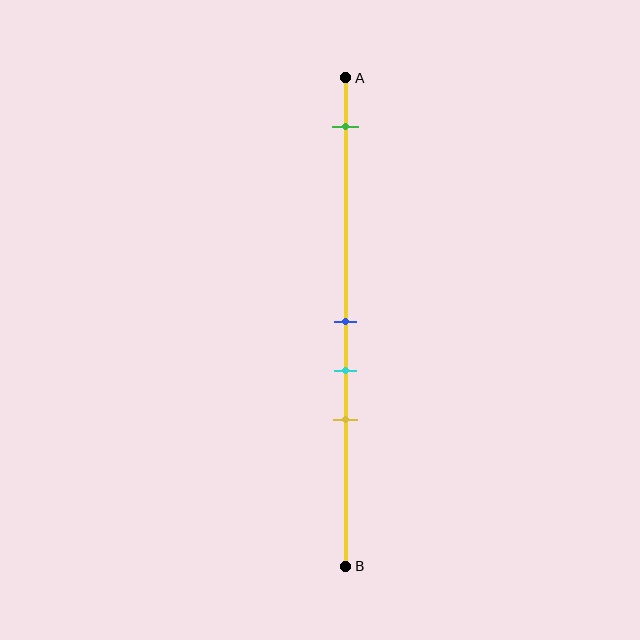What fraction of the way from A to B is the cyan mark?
The cyan mark is approximately 60% (0.6) of the way from A to B.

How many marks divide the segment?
There are 4 marks dividing the segment.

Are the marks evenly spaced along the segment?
No, the marks are not evenly spaced.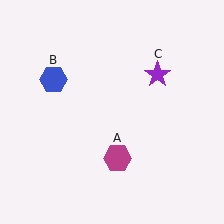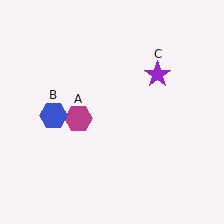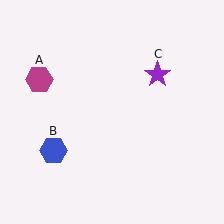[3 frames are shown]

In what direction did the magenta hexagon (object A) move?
The magenta hexagon (object A) moved up and to the left.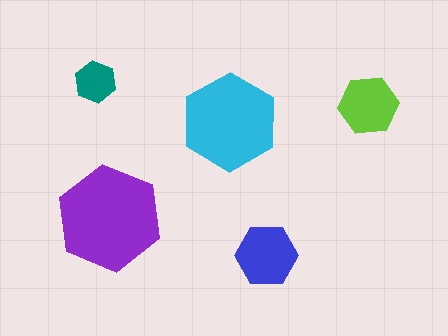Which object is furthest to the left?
The teal hexagon is leftmost.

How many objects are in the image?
There are 5 objects in the image.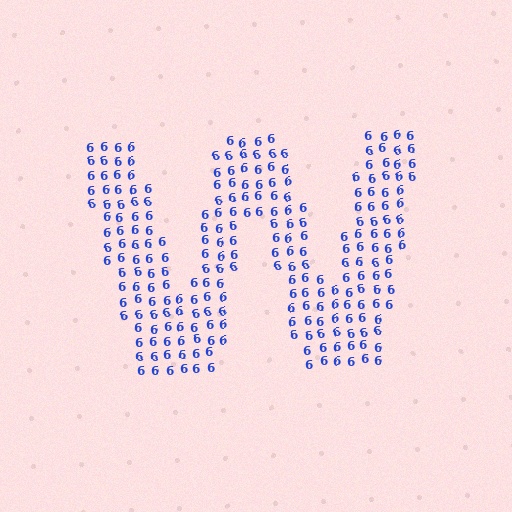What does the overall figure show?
The overall figure shows the letter W.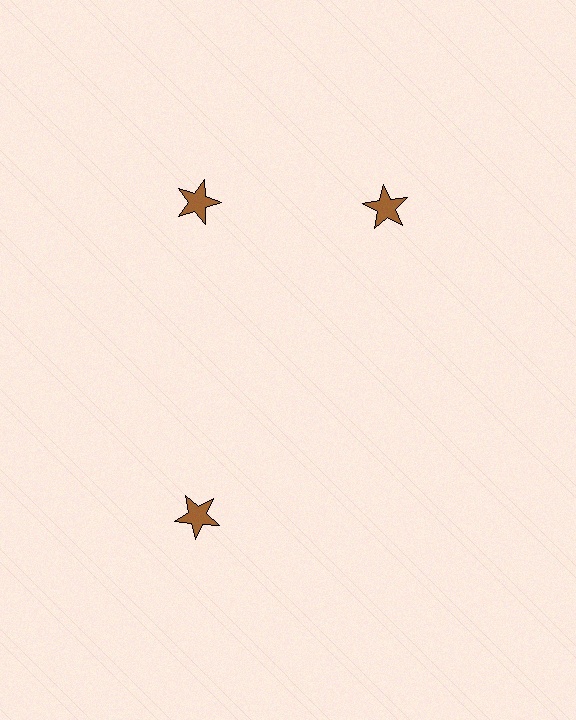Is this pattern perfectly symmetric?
No. The 3 brown stars are arranged in a ring, but one element near the 3 o'clock position is rotated out of alignment along the ring, breaking the 3-fold rotational symmetry.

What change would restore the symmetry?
The symmetry would be restored by rotating it back into even spacing with its neighbors so that all 3 stars sit at equal angles and equal distance from the center.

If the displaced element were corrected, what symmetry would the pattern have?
It would have 3-fold rotational symmetry — the pattern would map onto itself every 120 degrees.